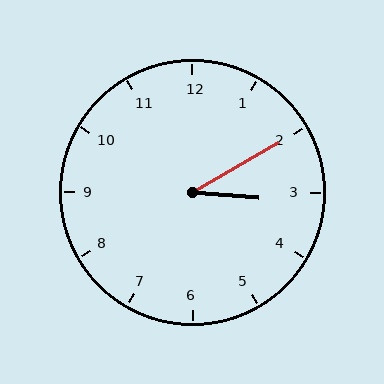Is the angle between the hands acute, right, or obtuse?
It is acute.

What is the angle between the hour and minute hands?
Approximately 35 degrees.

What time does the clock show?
3:10.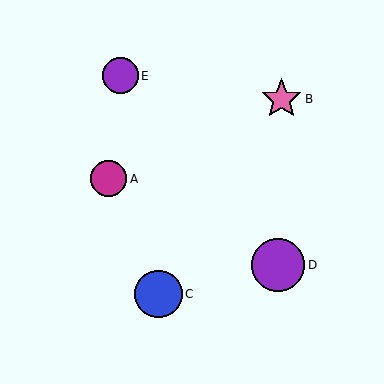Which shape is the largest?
The purple circle (labeled D) is the largest.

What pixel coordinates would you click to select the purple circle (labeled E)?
Click at (120, 76) to select the purple circle E.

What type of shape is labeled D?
Shape D is a purple circle.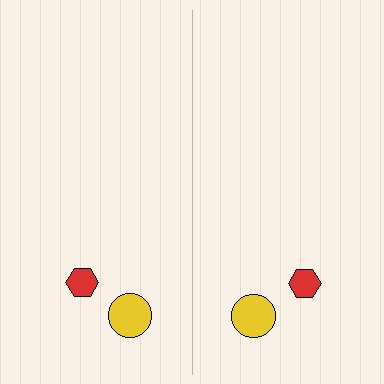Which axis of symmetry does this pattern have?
The pattern has a vertical axis of symmetry running through the center of the image.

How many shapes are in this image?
There are 4 shapes in this image.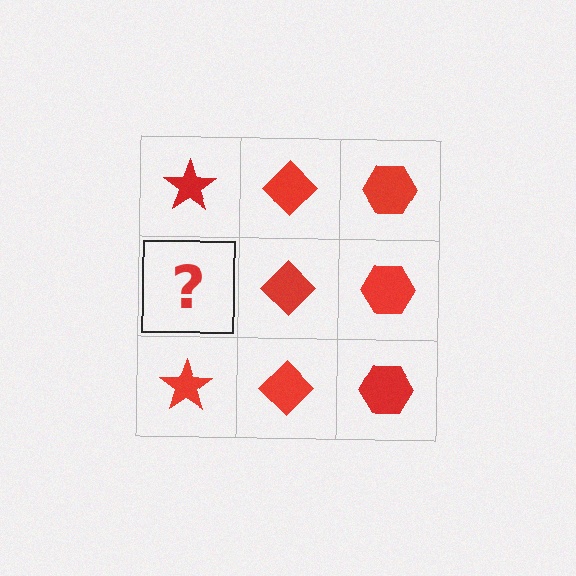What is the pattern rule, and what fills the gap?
The rule is that each column has a consistent shape. The gap should be filled with a red star.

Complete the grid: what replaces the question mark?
The question mark should be replaced with a red star.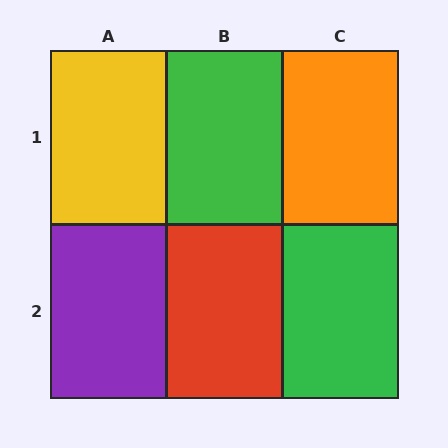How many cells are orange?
1 cell is orange.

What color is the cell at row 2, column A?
Purple.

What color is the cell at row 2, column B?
Red.